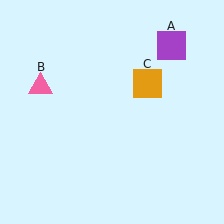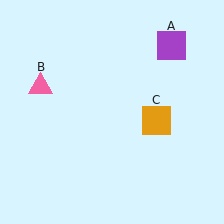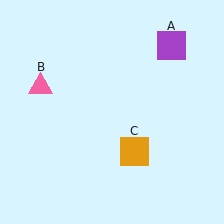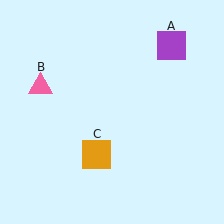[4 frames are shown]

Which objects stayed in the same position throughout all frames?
Purple square (object A) and pink triangle (object B) remained stationary.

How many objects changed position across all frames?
1 object changed position: orange square (object C).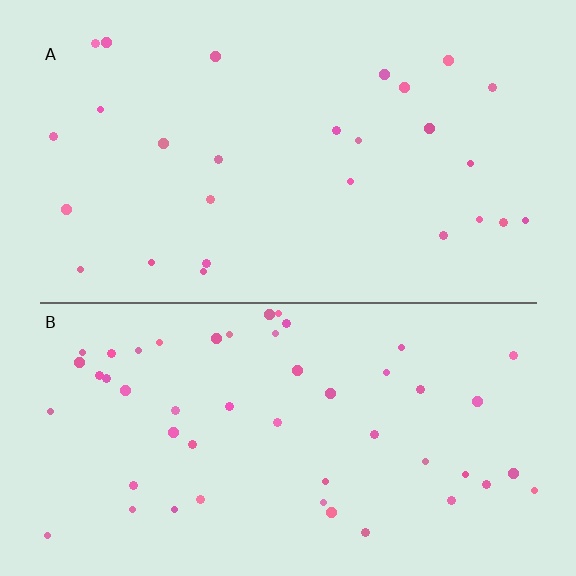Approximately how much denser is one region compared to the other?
Approximately 1.9× — region B over region A.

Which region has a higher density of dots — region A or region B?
B (the bottom).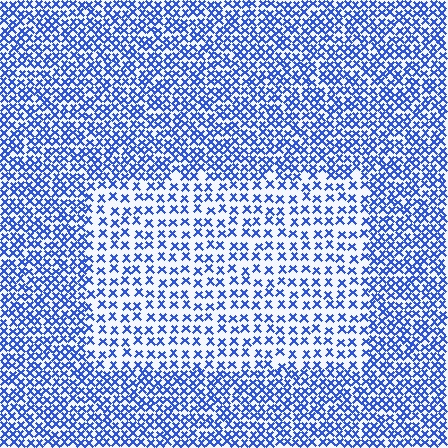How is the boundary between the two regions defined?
The boundary is defined by a change in element density (approximately 1.9x ratio). All elements are the same color, size, and shape.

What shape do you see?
I see a rectangle.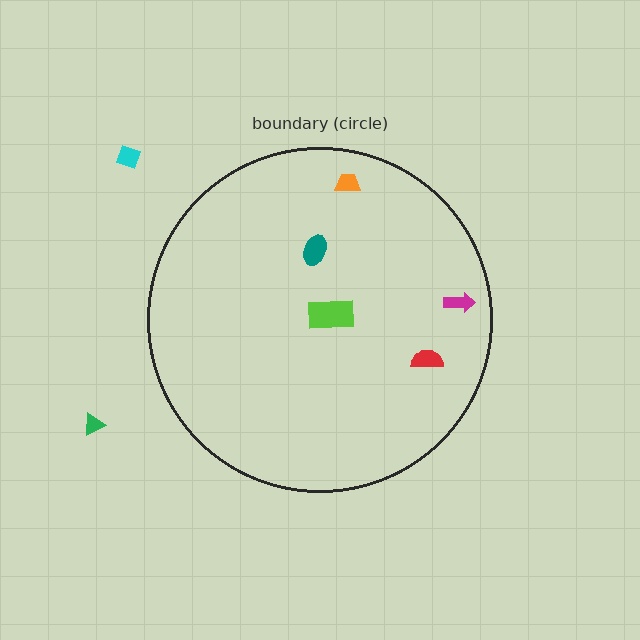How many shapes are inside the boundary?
5 inside, 2 outside.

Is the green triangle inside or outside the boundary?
Outside.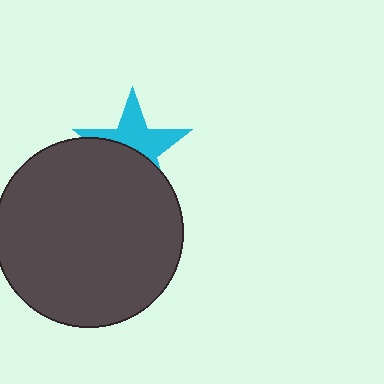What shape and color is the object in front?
The object in front is a dark gray circle.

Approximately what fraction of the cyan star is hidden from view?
Roughly 49% of the cyan star is hidden behind the dark gray circle.